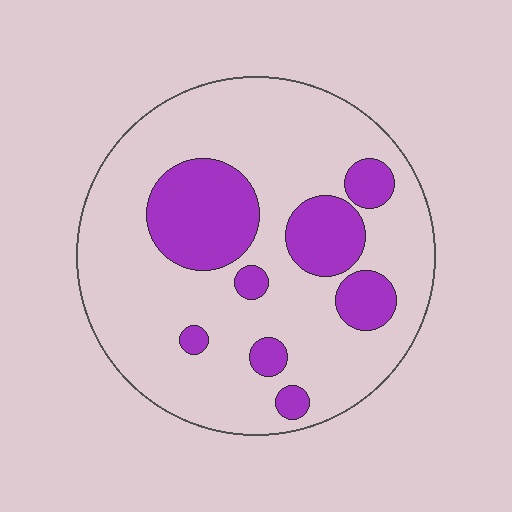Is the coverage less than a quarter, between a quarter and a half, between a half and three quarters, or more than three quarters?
Less than a quarter.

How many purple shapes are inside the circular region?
8.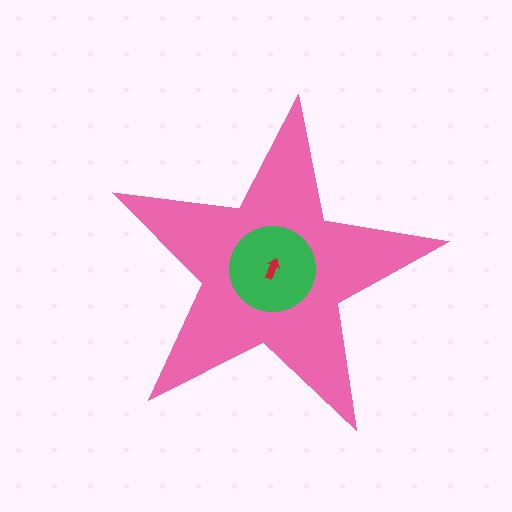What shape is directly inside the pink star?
The green circle.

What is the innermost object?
The red arrow.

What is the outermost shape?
The pink star.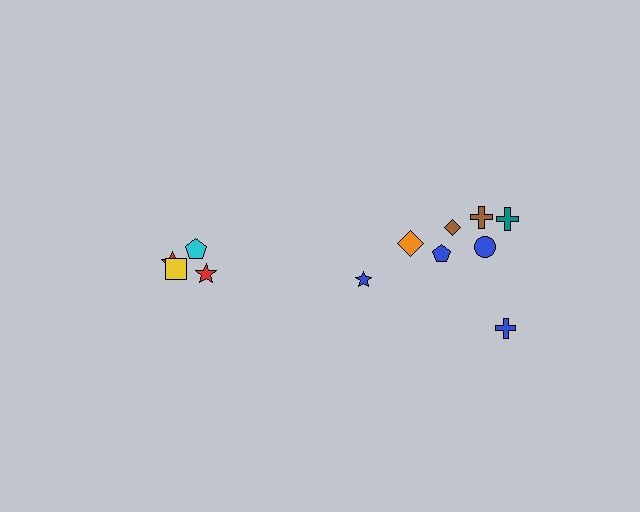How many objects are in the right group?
There are 8 objects.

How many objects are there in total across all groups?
There are 12 objects.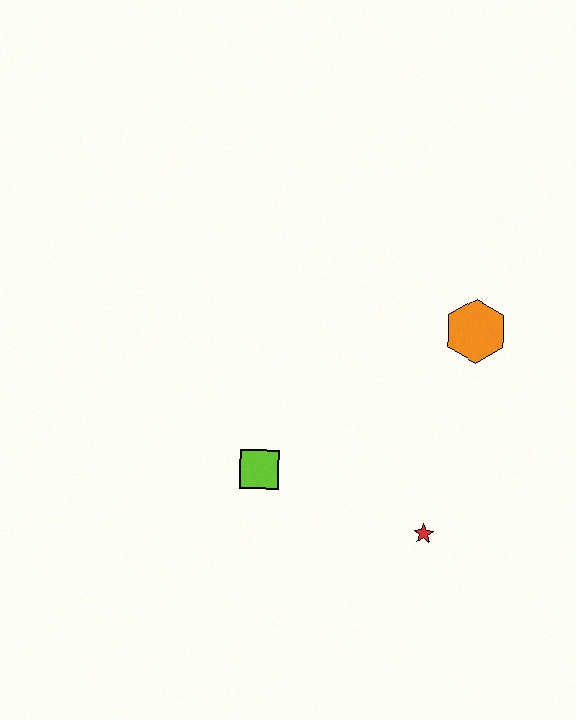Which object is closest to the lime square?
The red star is closest to the lime square.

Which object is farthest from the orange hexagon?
The lime square is farthest from the orange hexagon.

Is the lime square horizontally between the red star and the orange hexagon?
No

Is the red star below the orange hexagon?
Yes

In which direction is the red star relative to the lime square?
The red star is to the right of the lime square.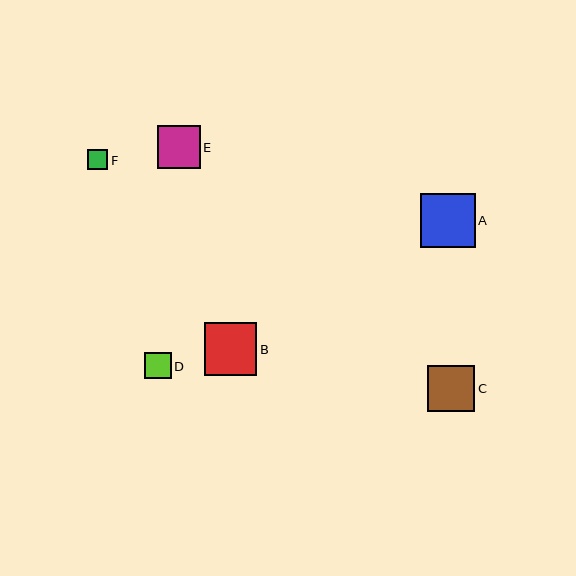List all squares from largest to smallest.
From largest to smallest: A, B, C, E, D, F.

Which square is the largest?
Square A is the largest with a size of approximately 55 pixels.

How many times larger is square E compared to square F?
Square E is approximately 2.1 times the size of square F.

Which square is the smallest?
Square F is the smallest with a size of approximately 20 pixels.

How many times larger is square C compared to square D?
Square C is approximately 1.8 times the size of square D.